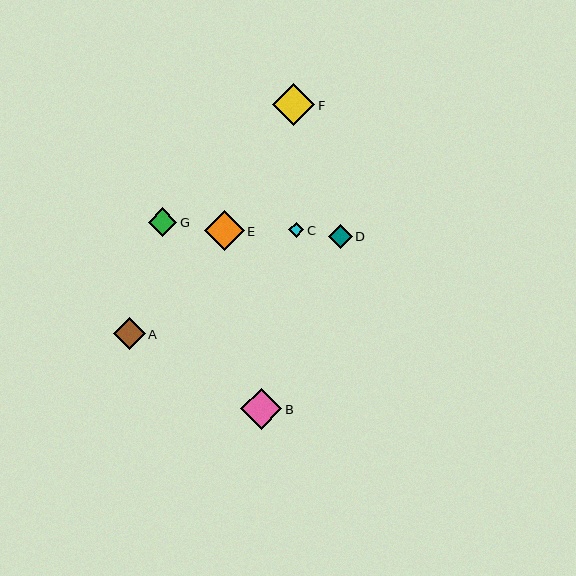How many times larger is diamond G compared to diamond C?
Diamond G is approximately 1.9 times the size of diamond C.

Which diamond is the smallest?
Diamond C is the smallest with a size of approximately 15 pixels.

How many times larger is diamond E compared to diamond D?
Diamond E is approximately 1.7 times the size of diamond D.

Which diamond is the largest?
Diamond F is the largest with a size of approximately 42 pixels.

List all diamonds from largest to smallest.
From largest to smallest: F, B, E, A, G, D, C.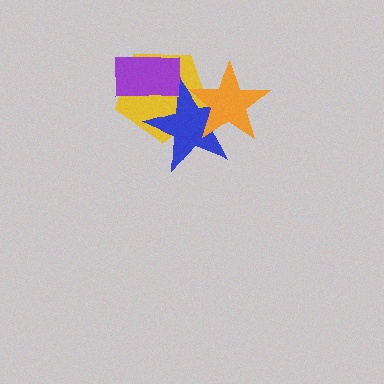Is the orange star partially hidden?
No, no other shape covers it.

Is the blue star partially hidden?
Yes, it is partially covered by another shape.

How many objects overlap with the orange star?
2 objects overlap with the orange star.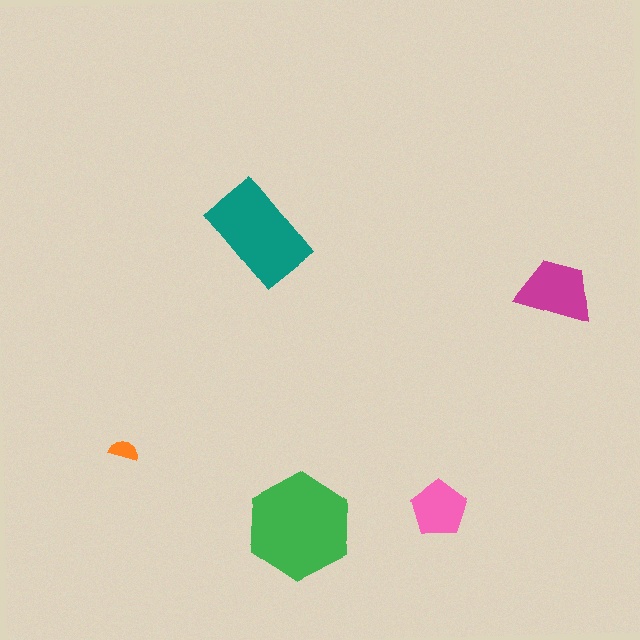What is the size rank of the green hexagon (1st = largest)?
1st.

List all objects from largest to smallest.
The green hexagon, the teal rectangle, the magenta trapezoid, the pink pentagon, the orange semicircle.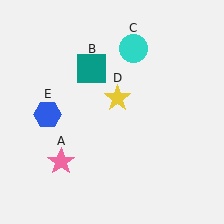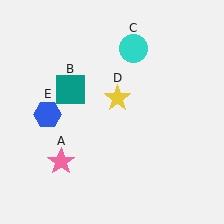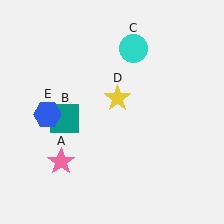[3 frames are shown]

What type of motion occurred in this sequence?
The teal square (object B) rotated counterclockwise around the center of the scene.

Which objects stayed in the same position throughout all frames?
Pink star (object A) and cyan circle (object C) and yellow star (object D) and blue hexagon (object E) remained stationary.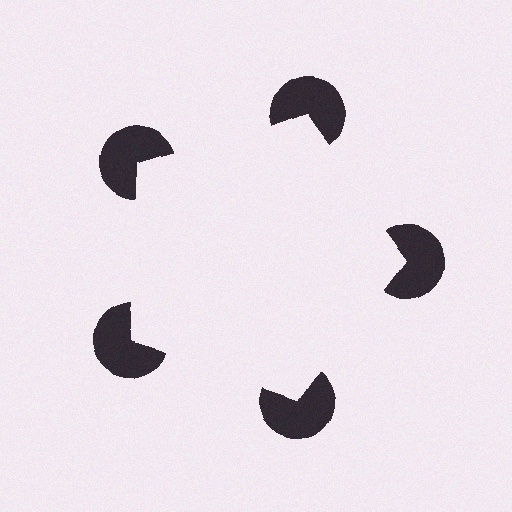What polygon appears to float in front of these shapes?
An illusory pentagon — its edges are inferred from the aligned wedge cuts in the pac-man discs, not physically drawn.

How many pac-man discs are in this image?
There are 5 — one at each vertex of the illusory pentagon.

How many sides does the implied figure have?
5 sides.